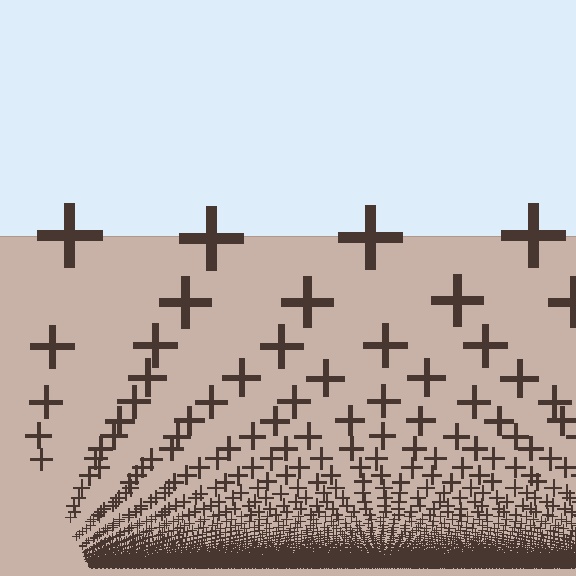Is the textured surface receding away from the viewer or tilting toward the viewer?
The surface appears to tilt toward the viewer. Texture elements get larger and sparser toward the top.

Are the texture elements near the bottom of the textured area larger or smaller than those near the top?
Smaller. The gradient is inverted — elements near the bottom are smaller and denser.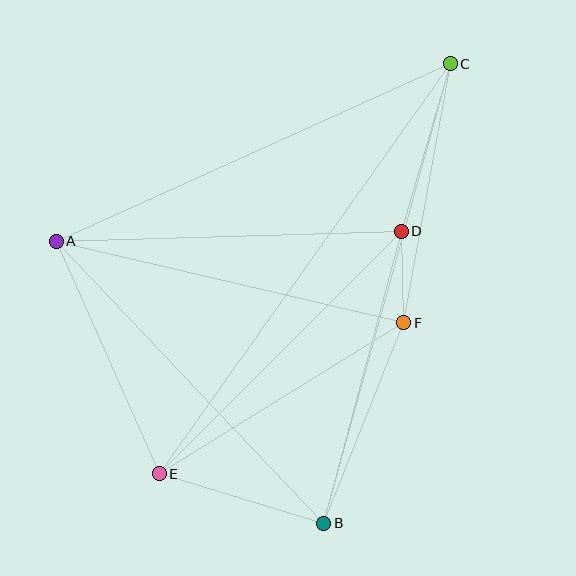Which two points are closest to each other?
Points D and F are closest to each other.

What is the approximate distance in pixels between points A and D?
The distance between A and D is approximately 346 pixels.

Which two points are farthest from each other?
Points C and E are farthest from each other.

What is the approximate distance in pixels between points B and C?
The distance between B and C is approximately 477 pixels.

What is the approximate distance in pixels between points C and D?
The distance between C and D is approximately 175 pixels.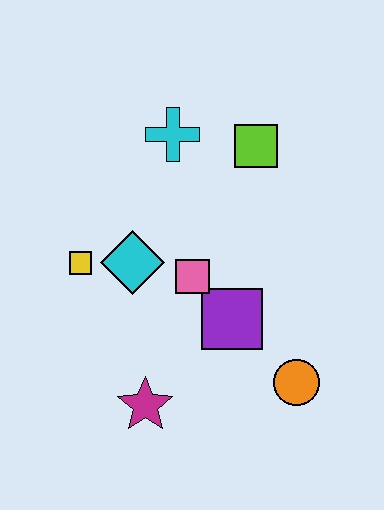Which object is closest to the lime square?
The cyan cross is closest to the lime square.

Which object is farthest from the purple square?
The cyan cross is farthest from the purple square.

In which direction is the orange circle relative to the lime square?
The orange circle is below the lime square.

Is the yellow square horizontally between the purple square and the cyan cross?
No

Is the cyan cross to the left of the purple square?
Yes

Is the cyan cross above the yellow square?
Yes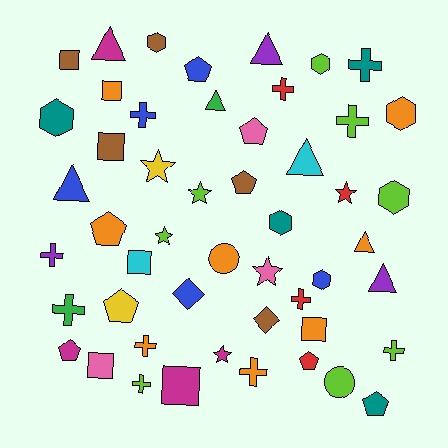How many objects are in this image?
There are 50 objects.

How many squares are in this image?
There are 7 squares.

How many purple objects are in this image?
There are 3 purple objects.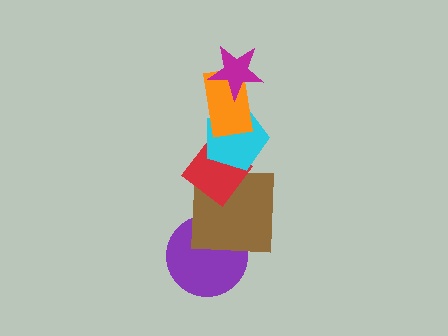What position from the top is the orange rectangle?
The orange rectangle is 2nd from the top.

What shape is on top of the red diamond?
The cyan pentagon is on top of the red diamond.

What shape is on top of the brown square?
The red diamond is on top of the brown square.